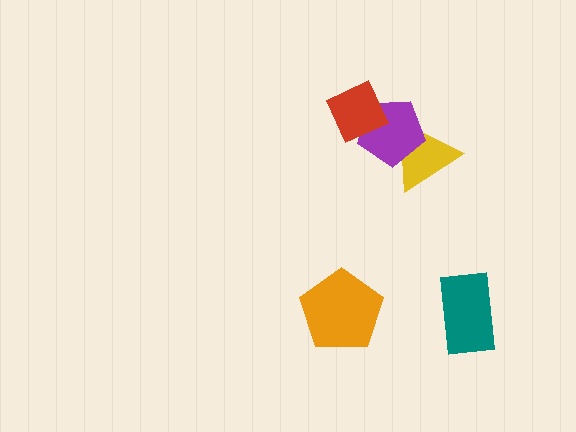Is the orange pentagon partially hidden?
No, no other shape covers it.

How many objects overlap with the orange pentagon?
0 objects overlap with the orange pentagon.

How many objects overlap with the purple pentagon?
2 objects overlap with the purple pentagon.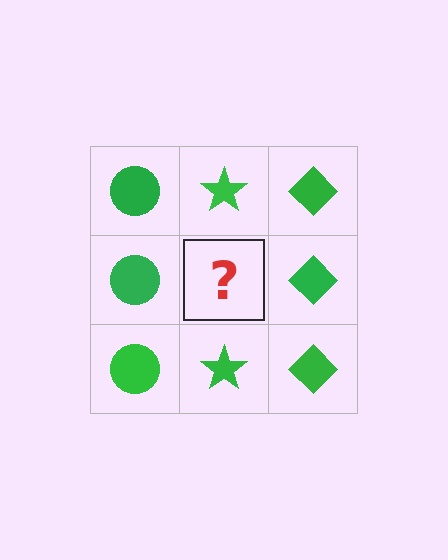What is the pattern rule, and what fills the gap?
The rule is that each column has a consistent shape. The gap should be filled with a green star.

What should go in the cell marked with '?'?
The missing cell should contain a green star.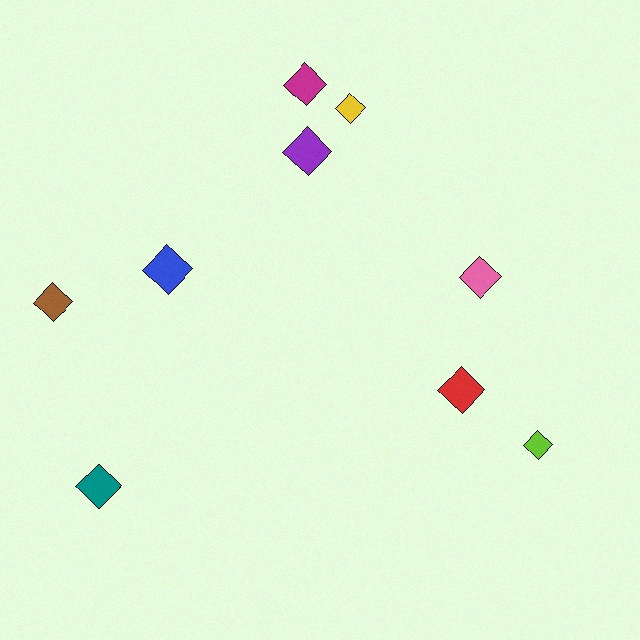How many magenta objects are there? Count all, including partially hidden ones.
There is 1 magenta object.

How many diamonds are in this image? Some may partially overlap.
There are 9 diamonds.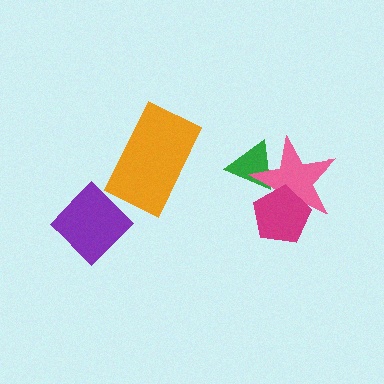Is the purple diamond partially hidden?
No, no other shape covers it.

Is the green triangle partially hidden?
Yes, it is partially covered by another shape.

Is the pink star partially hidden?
Yes, it is partially covered by another shape.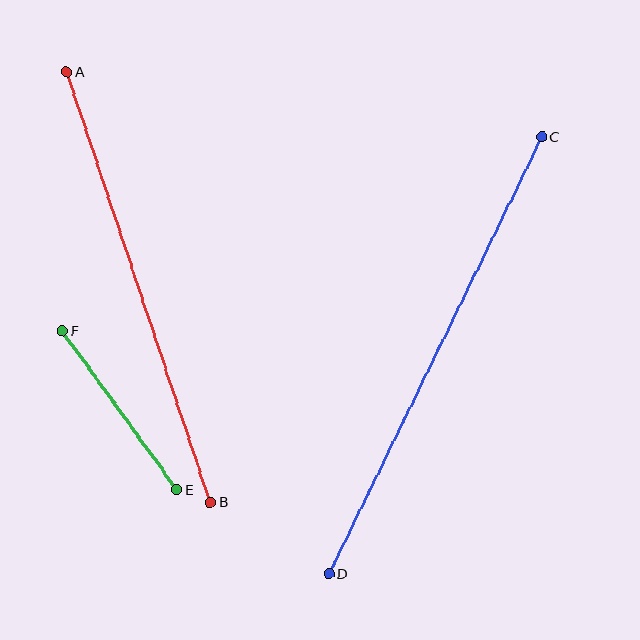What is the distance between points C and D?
The distance is approximately 486 pixels.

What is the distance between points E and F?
The distance is approximately 196 pixels.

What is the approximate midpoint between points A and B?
The midpoint is at approximately (139, 287) pixels.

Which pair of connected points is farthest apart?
Points C and D are farthest apart.